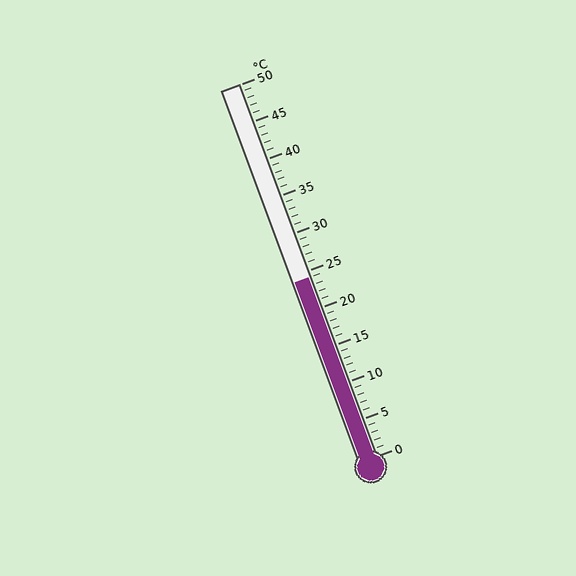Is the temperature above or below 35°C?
The temperature is below 35°C.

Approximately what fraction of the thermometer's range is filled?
The thermometer is filled to approximately 50% of its range.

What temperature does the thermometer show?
The thermometer shows approximately 24°C.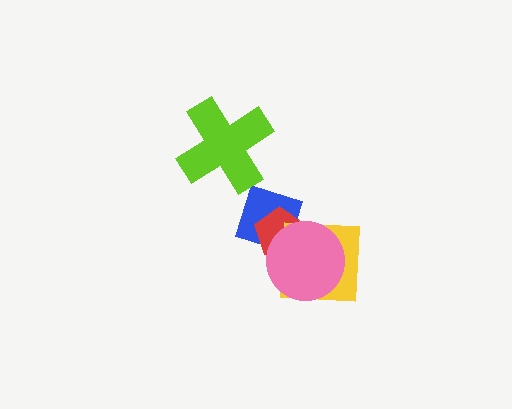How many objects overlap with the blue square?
2 objects overlap with the blue square.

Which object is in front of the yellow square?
The pink circle is in front of the yellow square.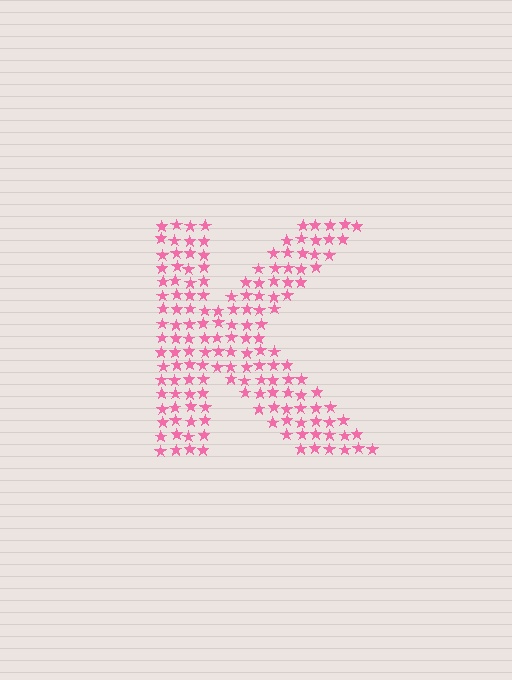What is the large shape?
The large shape is the letter K.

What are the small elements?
The small elements are stars.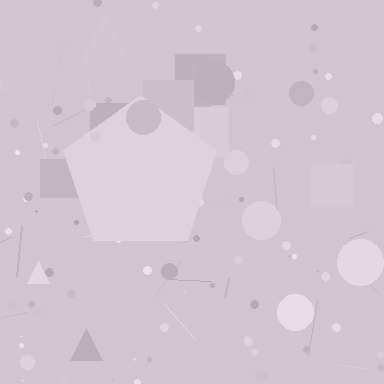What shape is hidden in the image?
A pentagon is hidden in the image.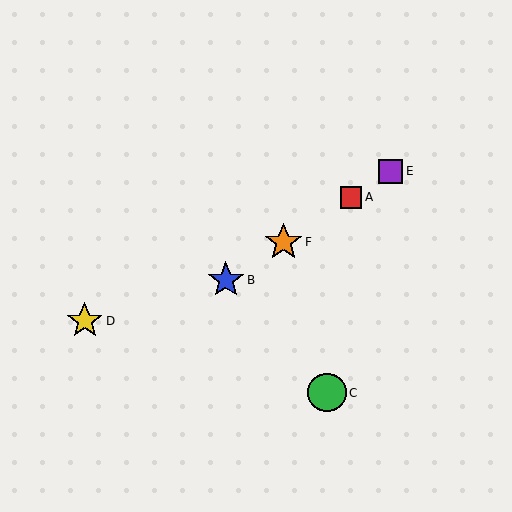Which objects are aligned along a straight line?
Objects A, B, E, F are aligned along a straight line.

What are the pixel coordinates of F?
Object F is at (284, 242).